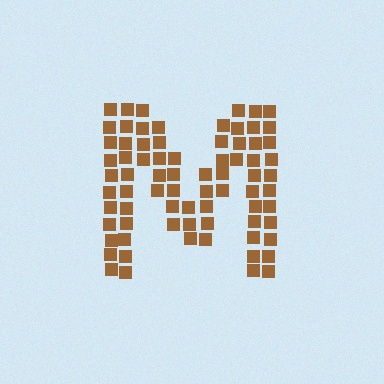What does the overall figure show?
The overall figure shows the letter M.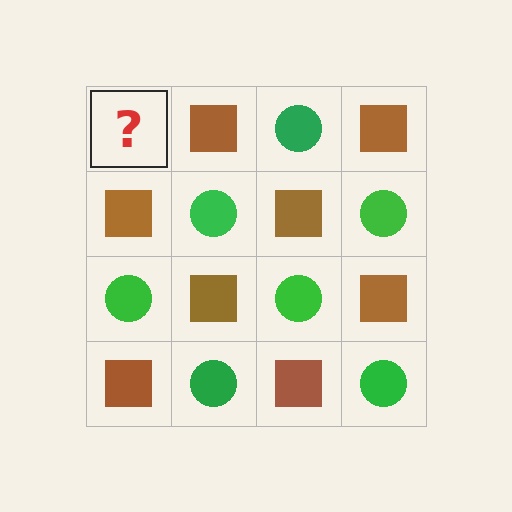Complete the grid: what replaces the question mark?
The question mark should be replaced with a green circle.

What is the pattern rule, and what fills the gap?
The rule is that it alternates green circle and brown square in a checkerboard pattern. The gap should be filled with a green circle.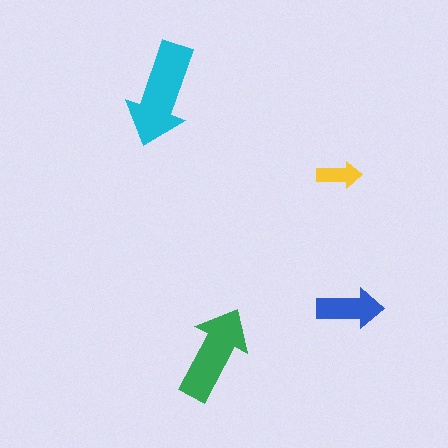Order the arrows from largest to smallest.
the cyan one, the green one, the blue one, the yellow one.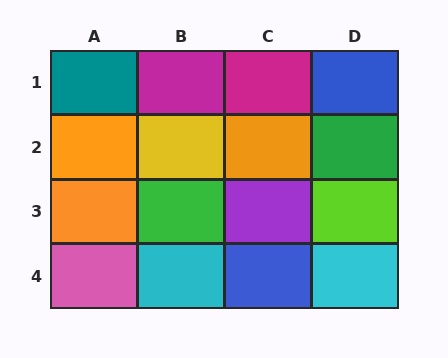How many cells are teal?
1 cell is teal.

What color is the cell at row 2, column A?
Orange.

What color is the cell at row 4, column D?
Cyan.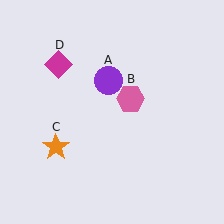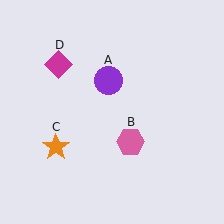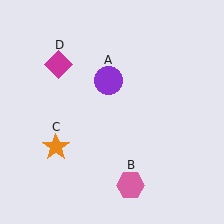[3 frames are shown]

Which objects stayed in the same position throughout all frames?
Purple circle (object A) and orange star (object C) and magenta diamond (object D) remained stationary.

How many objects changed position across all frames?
1 object changed position: pink hexagon (object B).